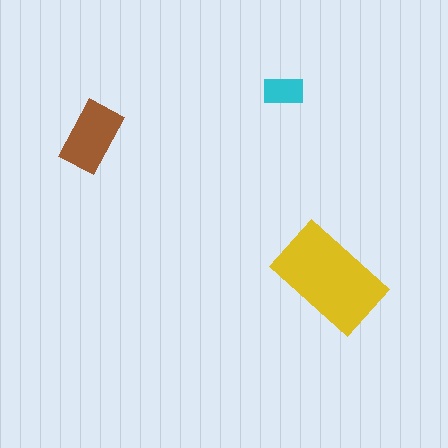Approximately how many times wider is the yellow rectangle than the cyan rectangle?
About 2.5 times wider.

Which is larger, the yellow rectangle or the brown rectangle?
The yellow one.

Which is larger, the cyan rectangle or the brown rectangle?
The brown one.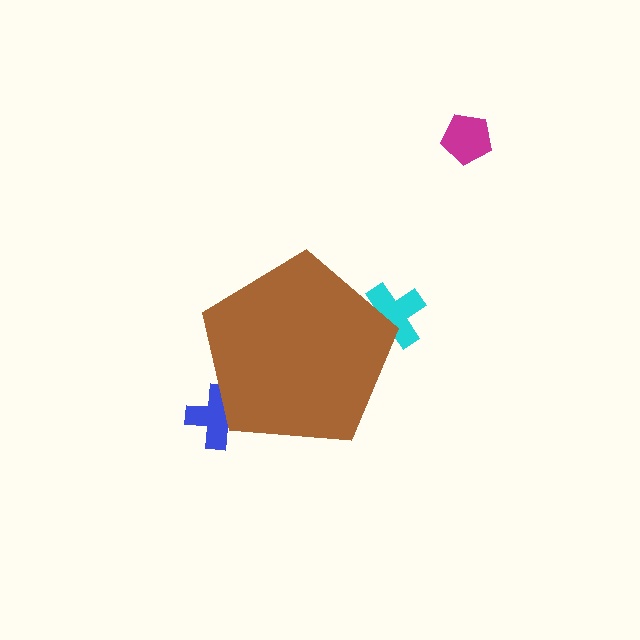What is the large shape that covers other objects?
A brown pentagon.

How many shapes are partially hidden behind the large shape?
2 shapes are partially hidden.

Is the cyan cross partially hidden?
Yes, the cyan cross is partially hidden behind the brown pentagon.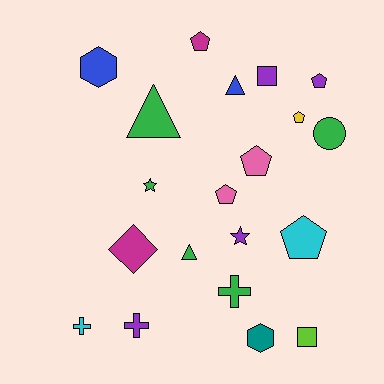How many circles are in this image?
There is 1 circle.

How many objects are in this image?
There are 20 objects.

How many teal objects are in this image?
There is 1 teal object.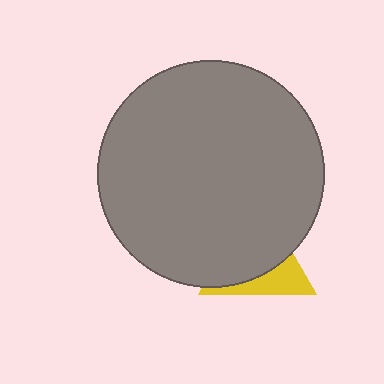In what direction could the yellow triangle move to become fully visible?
The yellow triangle could move down. That would shift it out from behind the gray circle entirely.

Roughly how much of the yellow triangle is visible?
A small part of it is visible (roughly 34%).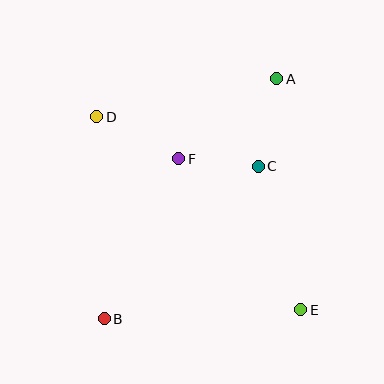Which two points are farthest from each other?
Points A and B are farthest from each other.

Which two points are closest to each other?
Points C and F are closest to each other.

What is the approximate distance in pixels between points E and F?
The distance between E and F is approximately 194 pixels.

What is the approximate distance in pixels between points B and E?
The distance between B and E is approximately 197 pixels.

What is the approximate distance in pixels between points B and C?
The distance between B and C is approximately 217 pixels.